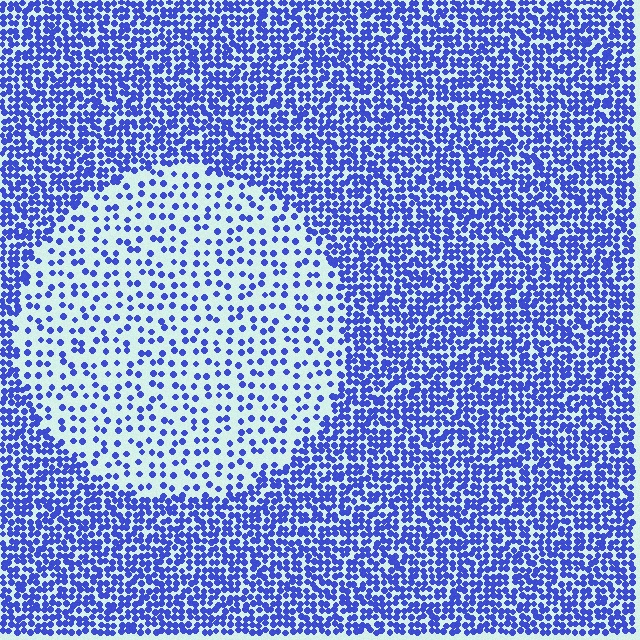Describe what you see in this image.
The image contains small blue elements arranged at two different densities. A circle-shaped region is visible where the elements are less densely packed than the surrounding area.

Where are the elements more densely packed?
The elements are more densely packed outside the circle boundary.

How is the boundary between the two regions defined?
The boundary is defined by a change in element density (approximately 2.6x ratio). All elements are the same color, size, and shape.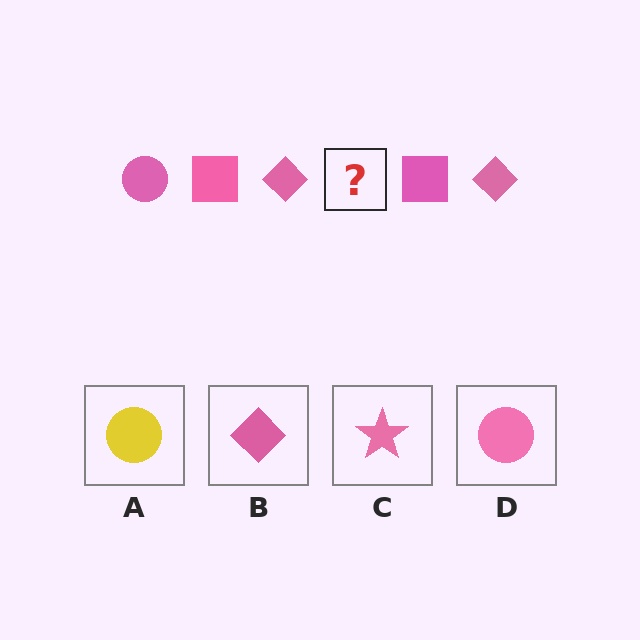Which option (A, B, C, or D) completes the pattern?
D.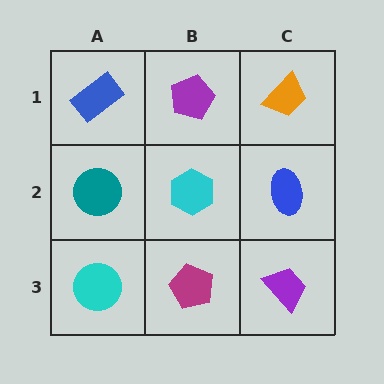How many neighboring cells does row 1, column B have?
3.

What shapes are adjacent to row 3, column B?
A cyan hexagon (row 2, column B), a cyan circle (row 3, column A), a purple trapezoid (row 3, column C).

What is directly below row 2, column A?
A cyan circle.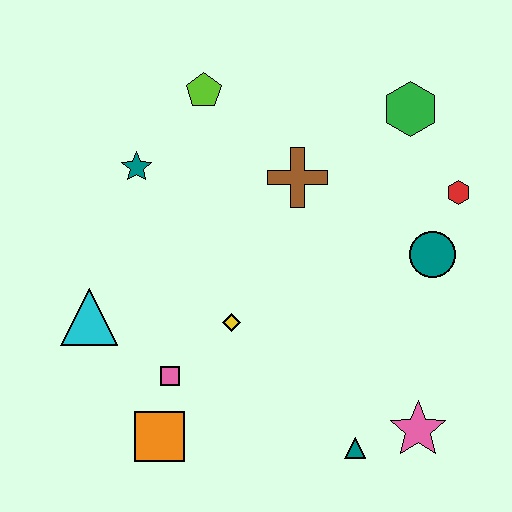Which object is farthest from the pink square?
The green hexagon is farthest from the pink square.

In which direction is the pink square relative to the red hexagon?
The pink square is to the left of the red hexagon.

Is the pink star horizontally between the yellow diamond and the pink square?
No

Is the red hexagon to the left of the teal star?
No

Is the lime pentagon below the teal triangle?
No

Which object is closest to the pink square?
The orange square is closest to the pink square.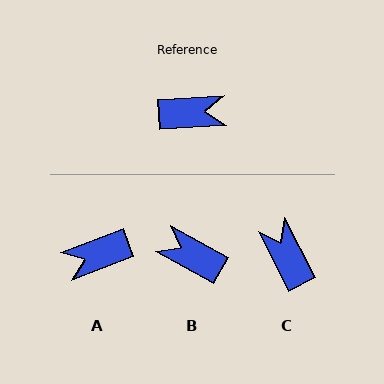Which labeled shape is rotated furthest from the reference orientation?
A, about 162 degrees away.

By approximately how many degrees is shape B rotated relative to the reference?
Approximately 148 degrees counter-clockwise.